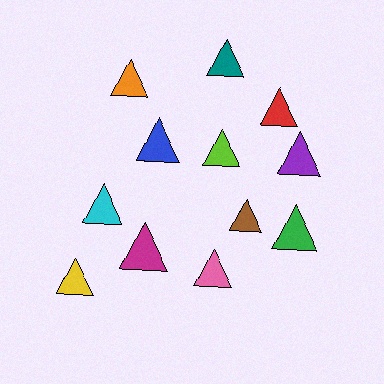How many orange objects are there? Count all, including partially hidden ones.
There is 1 orange object.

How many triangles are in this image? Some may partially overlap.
There are 12 triangles.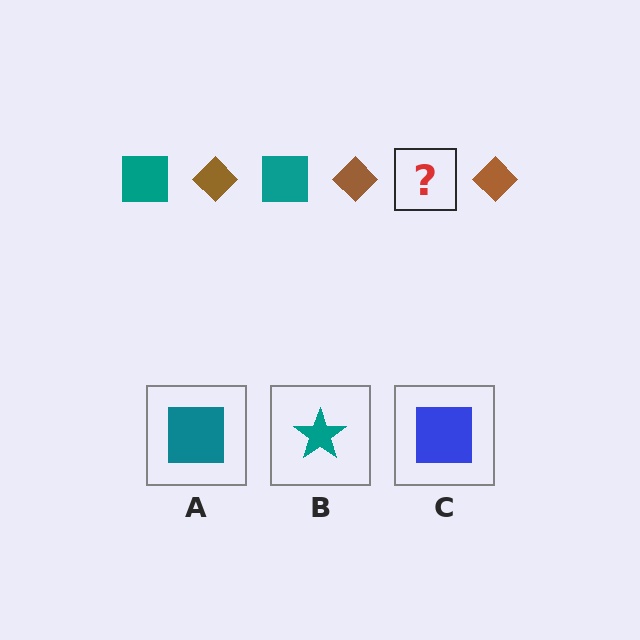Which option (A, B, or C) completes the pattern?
A.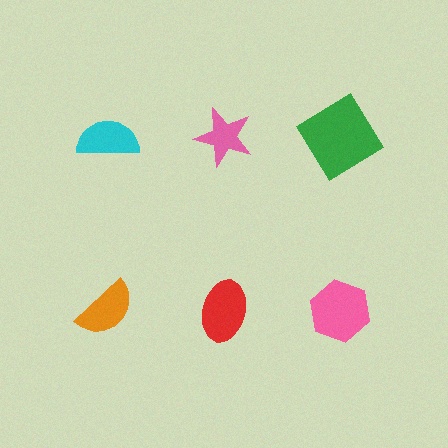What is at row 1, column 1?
A cyan semicircle.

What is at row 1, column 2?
A pink star.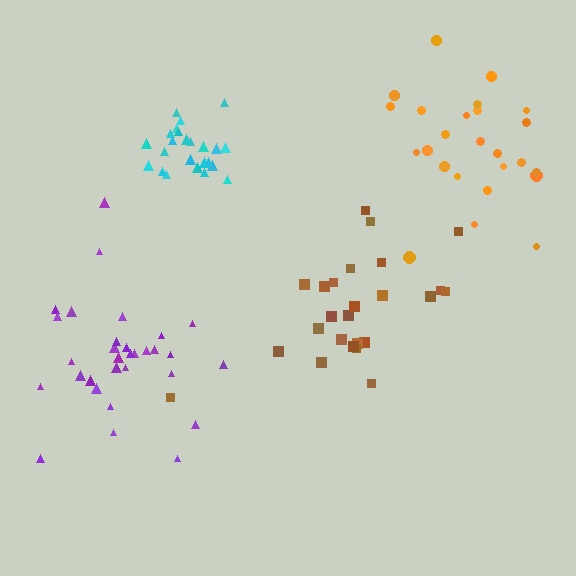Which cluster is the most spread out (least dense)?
Brown.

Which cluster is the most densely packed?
Cyan.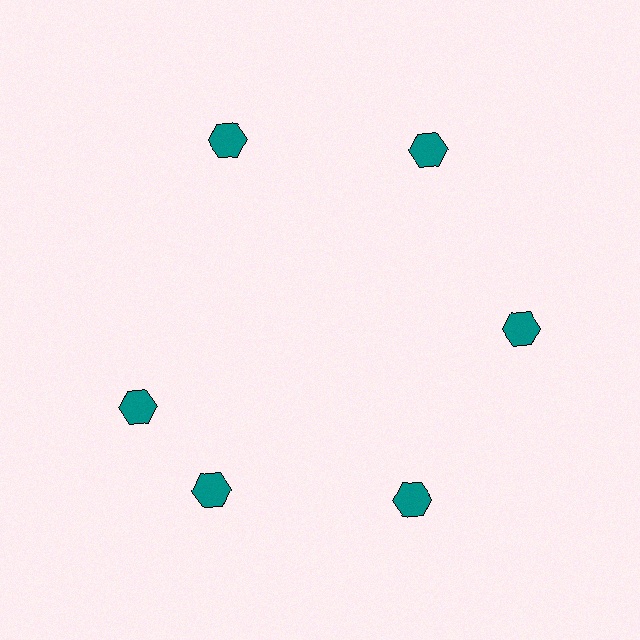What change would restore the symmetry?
The symmetry would be restored by rotating it back into even spacing with its neighbors so that all 6 hexagons sit at equal angles and equal distance from the center.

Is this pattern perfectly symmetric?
No. The 6 teal hexagons are arranged in a ring, but one element near the 9 o'clock position is rotated out of alignment along the ring, breaking the 6-fold rotational symmetry.